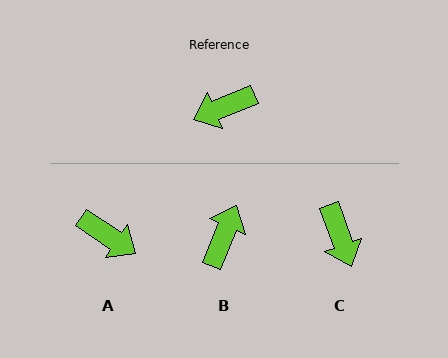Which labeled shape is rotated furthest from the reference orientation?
B, about 135 degrees away.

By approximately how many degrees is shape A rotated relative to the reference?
Approximately 124 degrees counter-clockwise.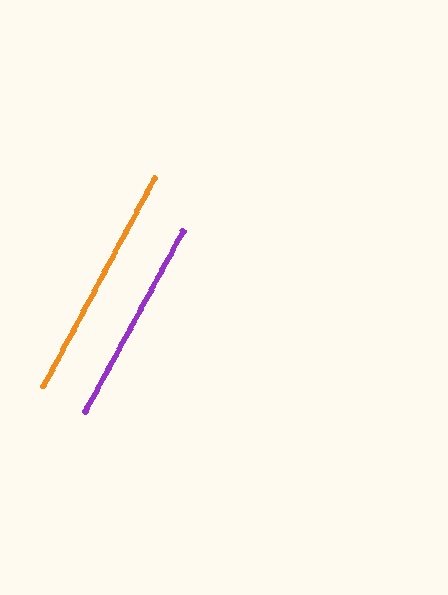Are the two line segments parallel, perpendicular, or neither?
Parallel — their directions differ by only 0.3°.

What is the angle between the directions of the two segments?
Approximately 0 degrees.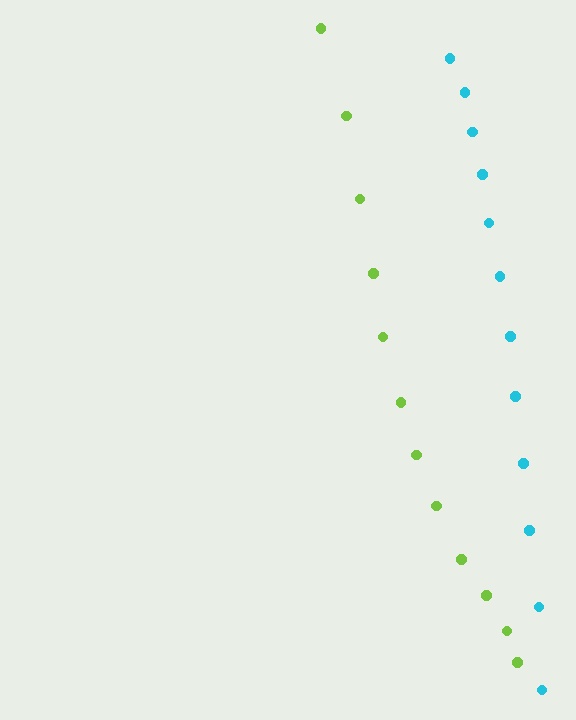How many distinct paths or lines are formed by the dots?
There are 2 distinct paths.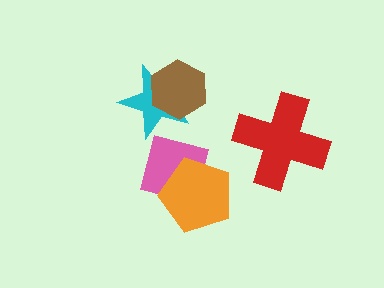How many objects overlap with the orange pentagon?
1 object overlaps with the orange pentagon.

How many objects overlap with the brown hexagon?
1 object overlaps with the brown hexagon.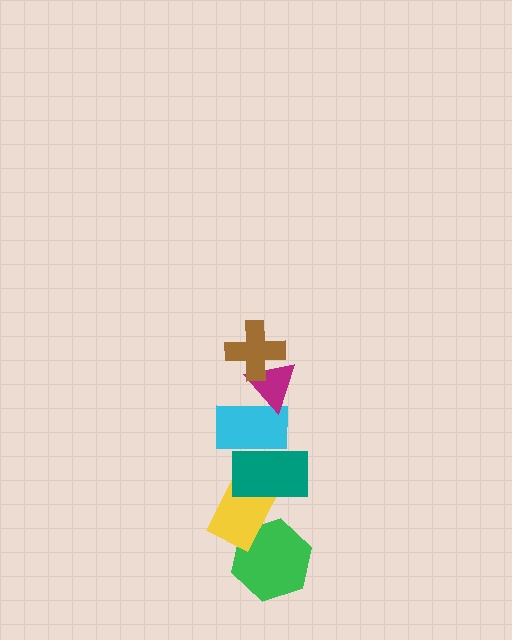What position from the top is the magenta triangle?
The magenta triangle is 2nd from the top.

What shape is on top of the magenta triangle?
The brown cross is on top of the magenta triangle.